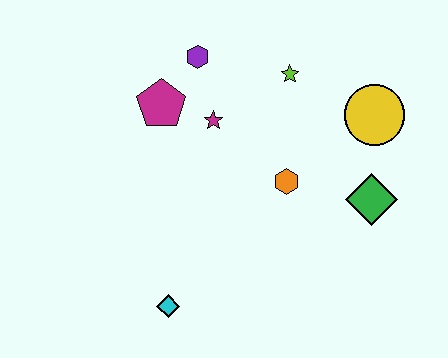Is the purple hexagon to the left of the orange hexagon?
Yes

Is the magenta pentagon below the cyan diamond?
No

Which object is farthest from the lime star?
The cyan diamond is farthest from the lime star.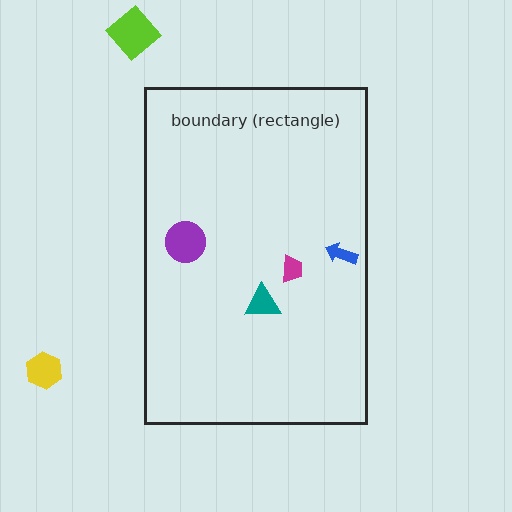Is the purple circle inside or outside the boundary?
Inside.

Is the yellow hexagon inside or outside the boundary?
Outside.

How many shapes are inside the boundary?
4 inside, 2 outside.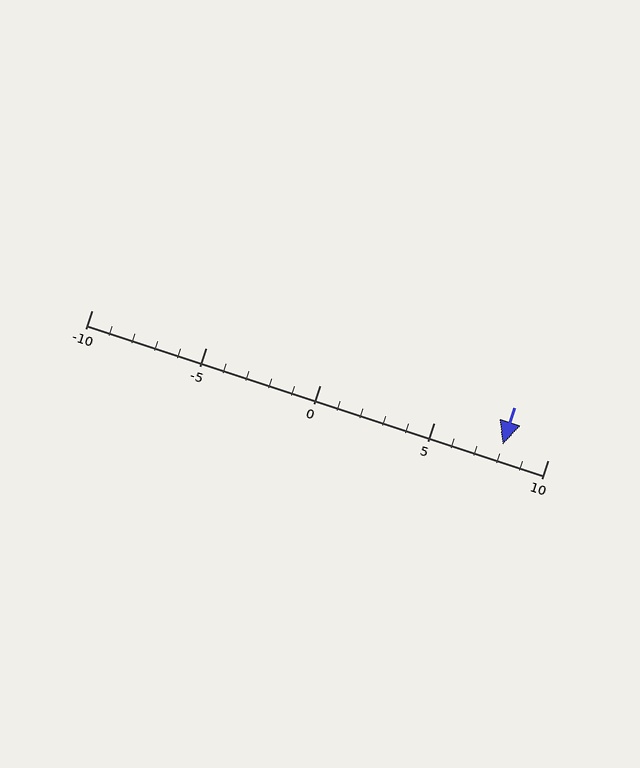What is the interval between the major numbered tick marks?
The major tick marks are spaced 5 units apart.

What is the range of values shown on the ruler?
The ruler shows values from -10 to 10.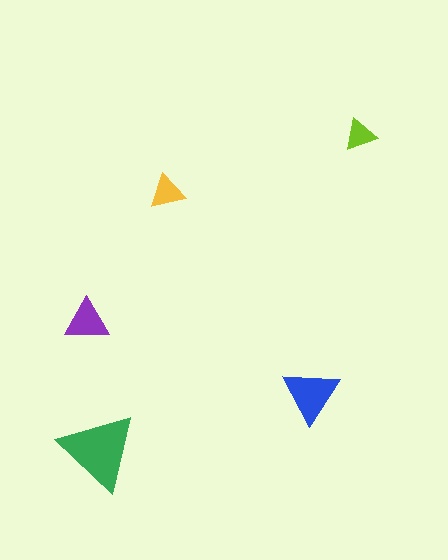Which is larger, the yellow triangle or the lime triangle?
The yellow one.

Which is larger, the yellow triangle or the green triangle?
The green one.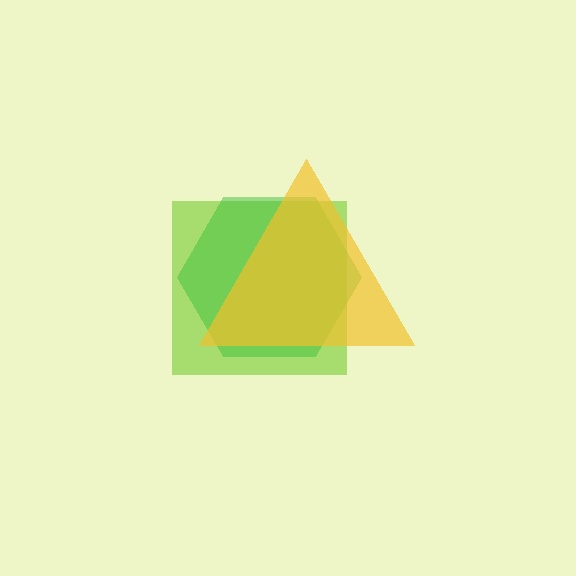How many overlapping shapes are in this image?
There are 3 overlapping shapes in the image.